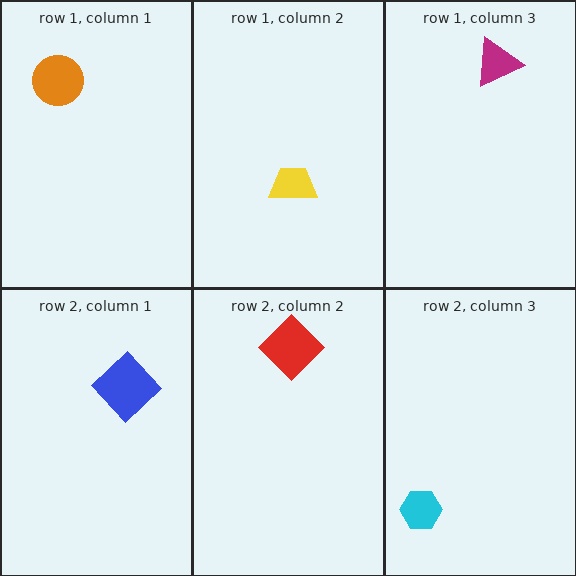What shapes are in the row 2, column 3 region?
The cyan hexagon.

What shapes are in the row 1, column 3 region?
The magenta triangle.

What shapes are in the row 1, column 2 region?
The yellow trapezoid.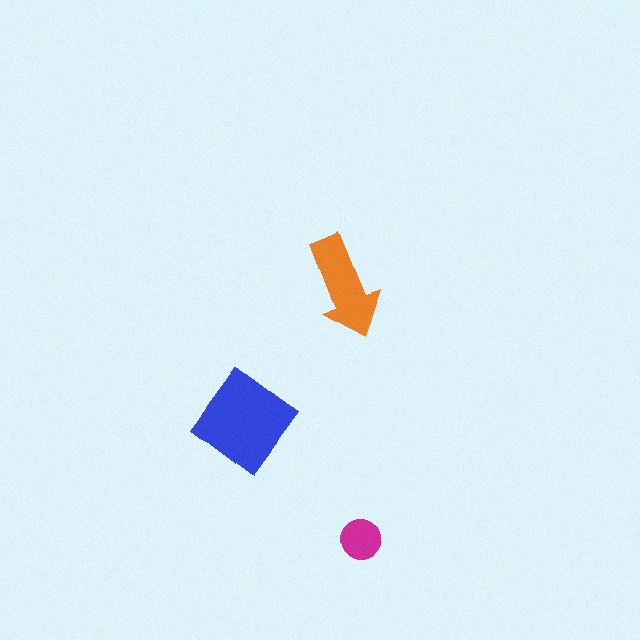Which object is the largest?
The blue diamond.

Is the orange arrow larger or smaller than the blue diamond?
Smaller.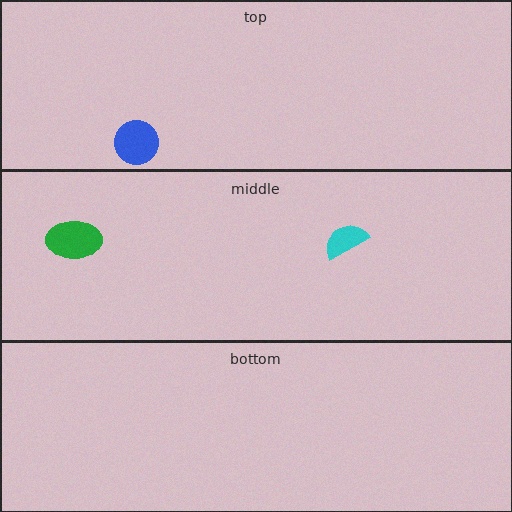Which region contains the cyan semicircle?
The middle region.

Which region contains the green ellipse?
The middle region.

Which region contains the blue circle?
The top region.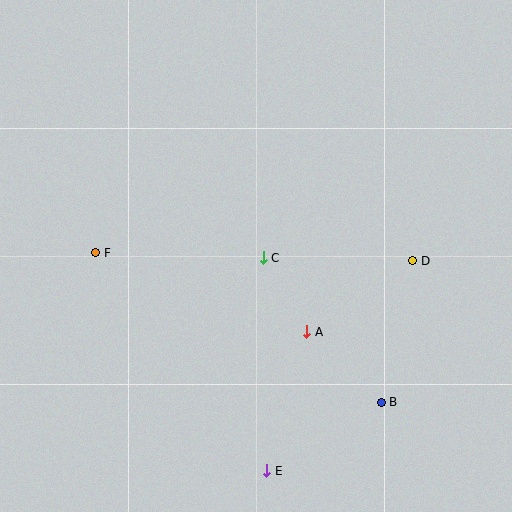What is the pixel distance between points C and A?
The distance between C and A is 86 pixels.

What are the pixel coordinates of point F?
Point F is at (96, 253).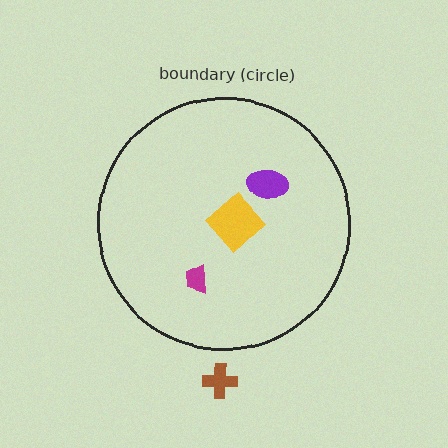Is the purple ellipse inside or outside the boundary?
Inside.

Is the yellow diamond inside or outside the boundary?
Inside.